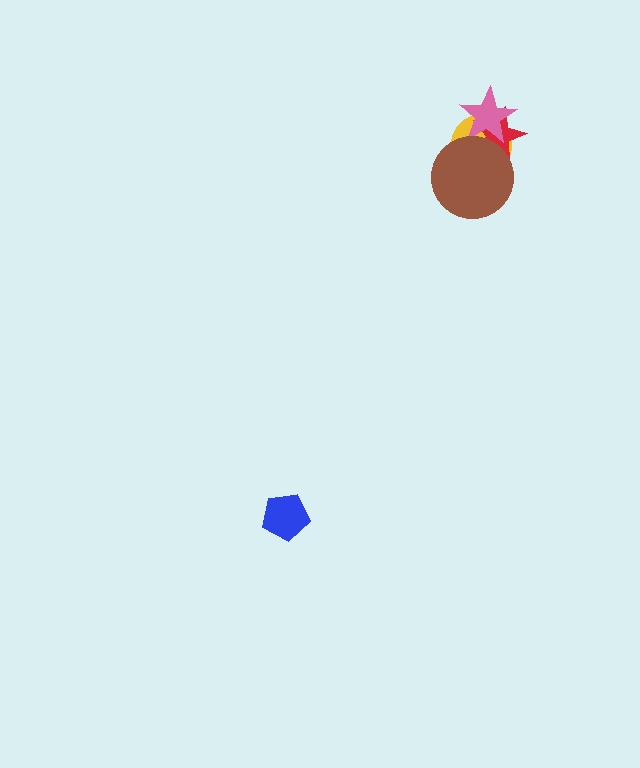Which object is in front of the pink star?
The brown circle is in front of the pink star.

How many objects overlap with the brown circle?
3 objects overlap with the brown circle.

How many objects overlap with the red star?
3 objects overlap with the red star.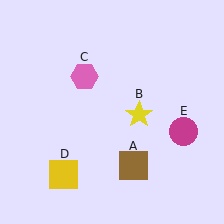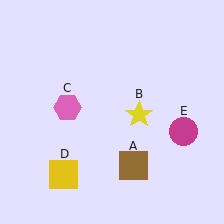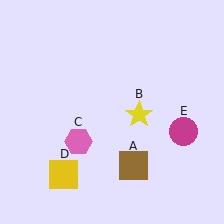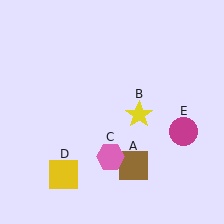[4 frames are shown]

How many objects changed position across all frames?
1 object changed position: pink hexagon (object C).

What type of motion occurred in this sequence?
The pink hexagon (object C) rotated counterclockwise around the center of the scene.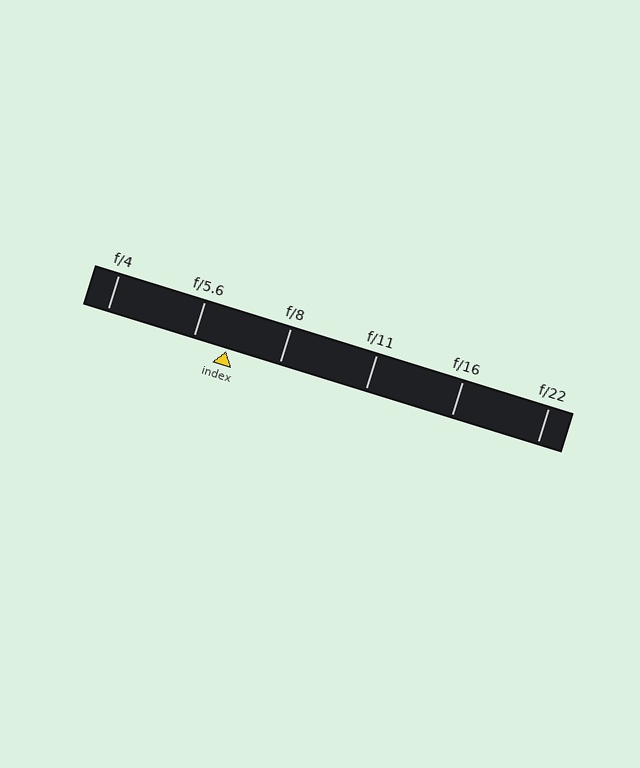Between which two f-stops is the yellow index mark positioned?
The index mark is between f/5.6 and f/8.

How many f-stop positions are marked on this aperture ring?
There are 6 f-stop positions marked.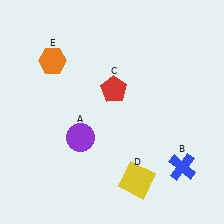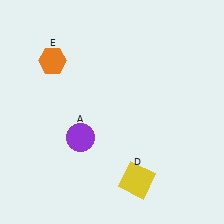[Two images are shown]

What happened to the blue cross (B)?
The blue cross (B) was removed in Image 2. It was in the bottom-right area of Image 1.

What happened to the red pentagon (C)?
The red pentagon (C) was removed in Image 2. It was in the top-right area of Image 1.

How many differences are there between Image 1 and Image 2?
There are 2 differences between the two images.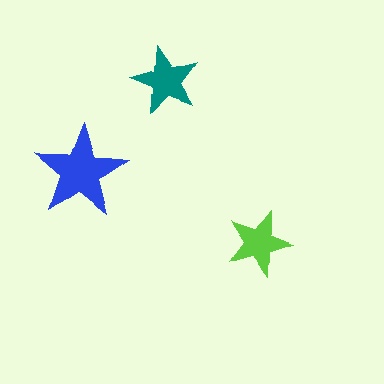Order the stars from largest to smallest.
the blue one, the teal one, the lime one.